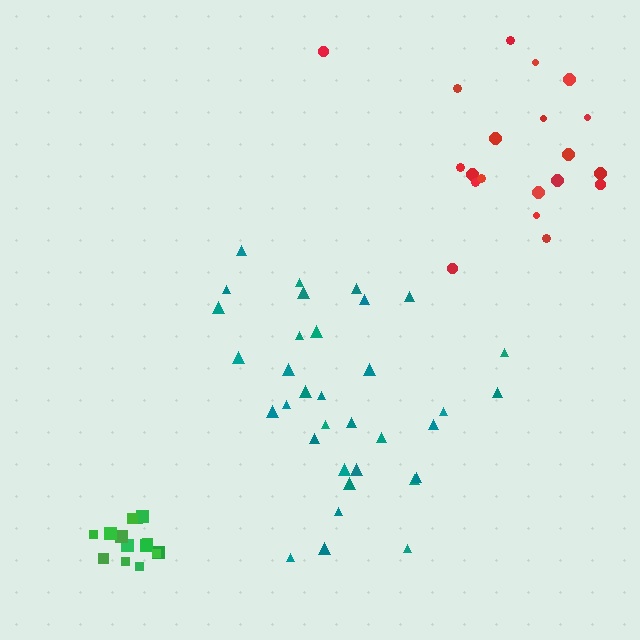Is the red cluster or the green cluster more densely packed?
Green.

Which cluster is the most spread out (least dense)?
Red.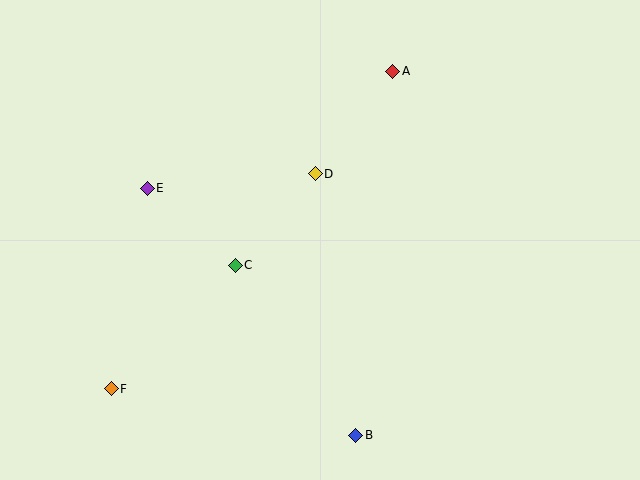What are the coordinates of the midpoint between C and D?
The midpoint between C and D is at (275, 219).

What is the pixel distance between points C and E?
The distance between C and E is 117 pixels.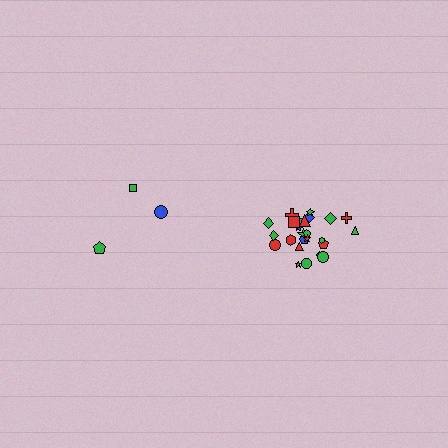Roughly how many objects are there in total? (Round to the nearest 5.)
Roughly 30 objects in total.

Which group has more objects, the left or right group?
The right group.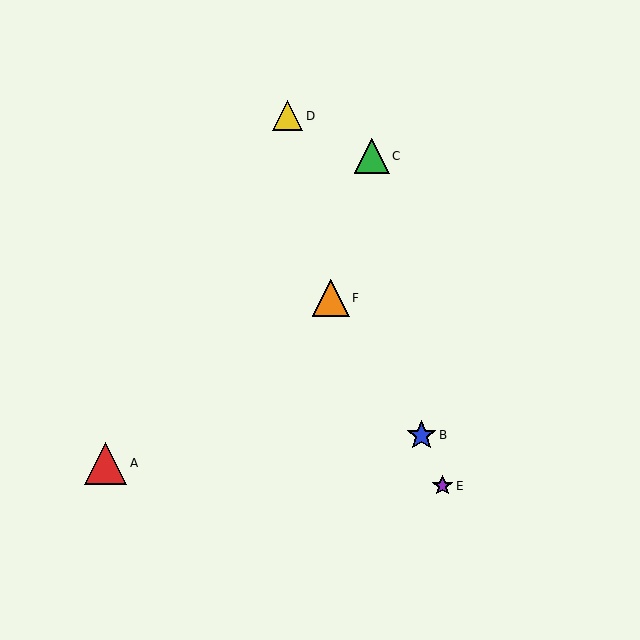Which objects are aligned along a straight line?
Objects B, D, E are aligned along a straight line.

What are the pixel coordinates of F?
Object F is at (331, 298).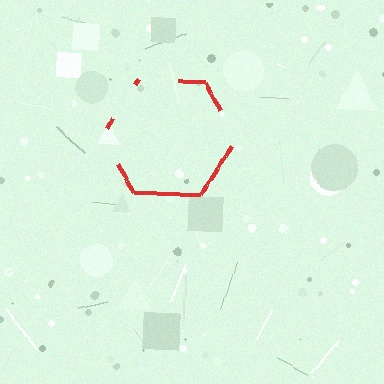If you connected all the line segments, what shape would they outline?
They would outline a hexagon.